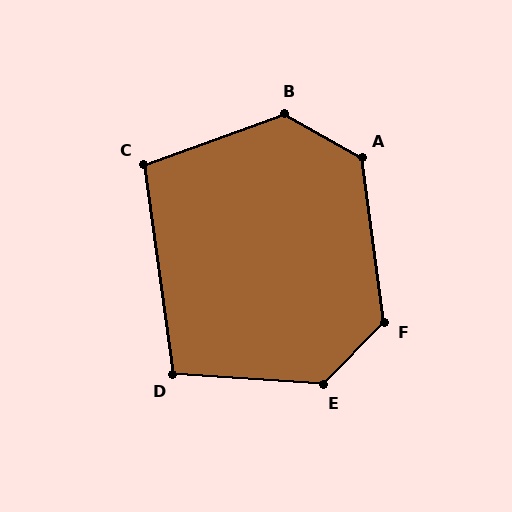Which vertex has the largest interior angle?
E, at approximately 131 degrees.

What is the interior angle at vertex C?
Approximately 102 degrees (obtuse).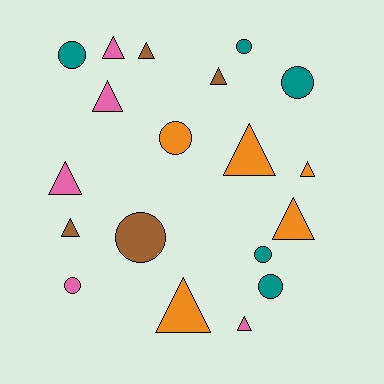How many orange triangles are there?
There are 4 orange triangles.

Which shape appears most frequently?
Triangle, with 11 objects.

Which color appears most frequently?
Orange, with 5 objects.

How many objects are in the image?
There are 19 objects.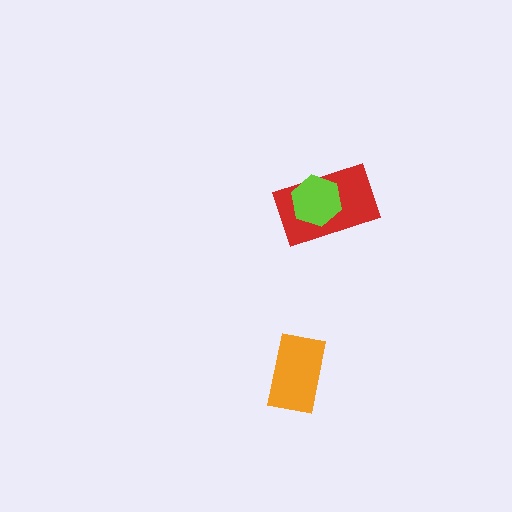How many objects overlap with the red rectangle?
1 object overlaps with the red rectangle.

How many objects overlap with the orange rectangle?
0 objects overlap with the orange rectangle.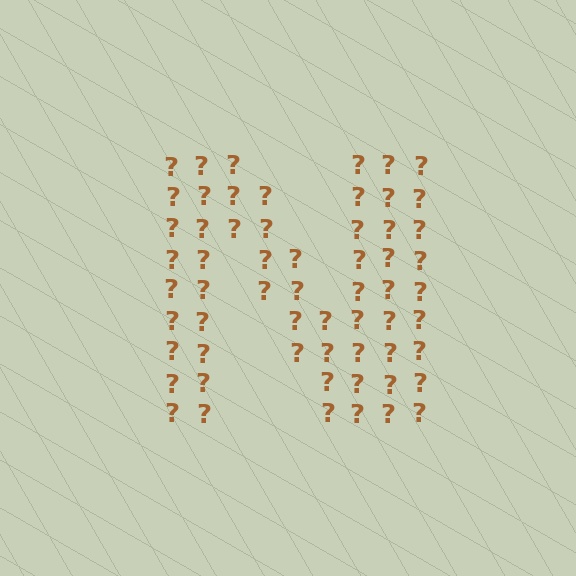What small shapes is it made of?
It is made of small question marks.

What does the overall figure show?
The overall figure shows the letter N.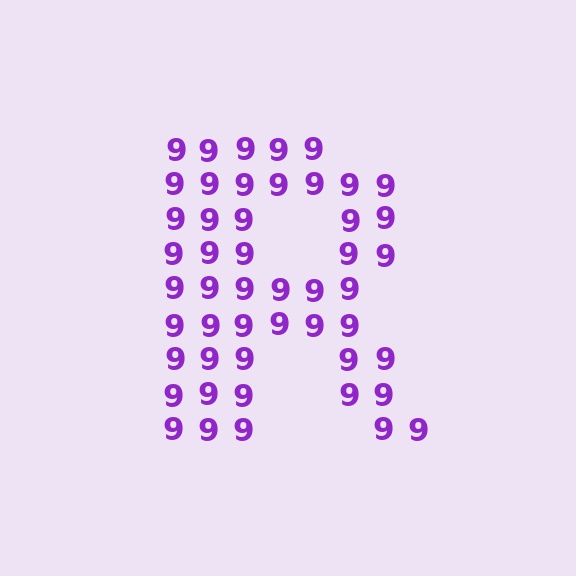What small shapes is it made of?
It is made of small digit 9's.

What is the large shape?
The large shape is the letter R.